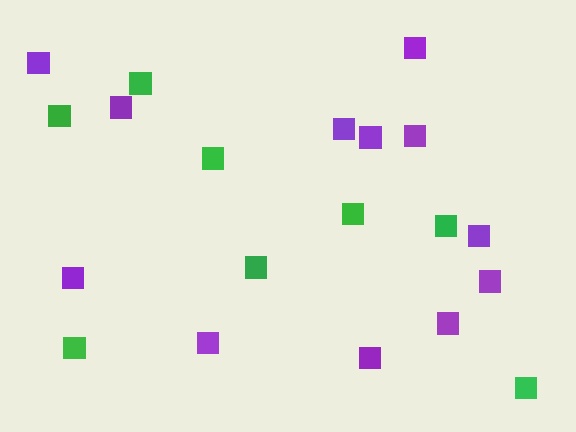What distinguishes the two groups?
There are 2 groups: one group of purple squares (12) and one group of green squares (8).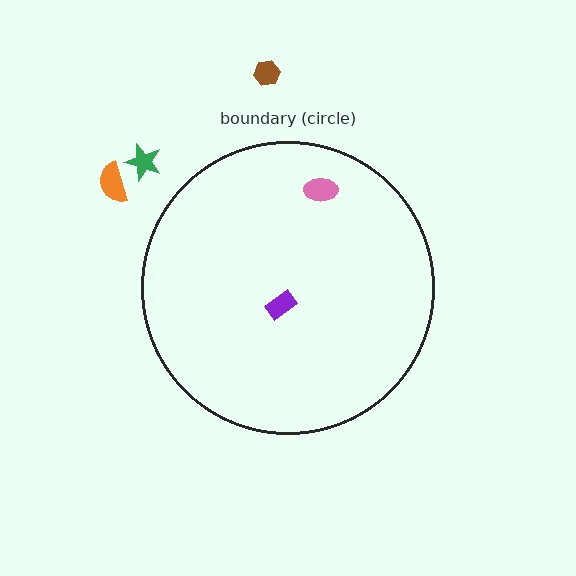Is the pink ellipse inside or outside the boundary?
Inside.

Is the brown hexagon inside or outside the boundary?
Outside.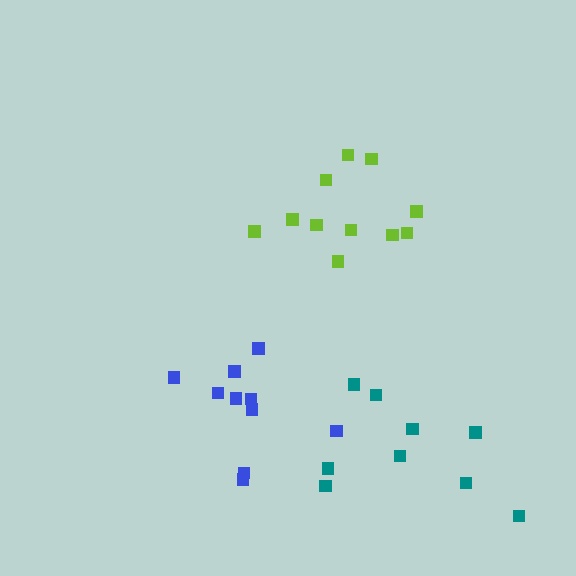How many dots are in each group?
Group 1: 9 dots, Group 2: 11 dots, Group 3: 10 dots (30 total).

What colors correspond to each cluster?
The clusters are colored: teal, lime, blue.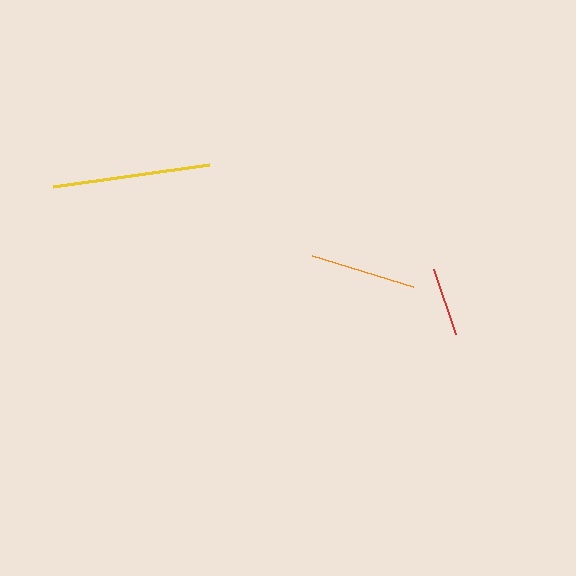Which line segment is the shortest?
The red line is the shortest at approximately 68 pixels.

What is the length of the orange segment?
The orange segment is approximately 106 pixels long.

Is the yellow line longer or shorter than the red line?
The yellow line is longer than the red line.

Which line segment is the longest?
The yellow line is the longest at approximately 157 pixels.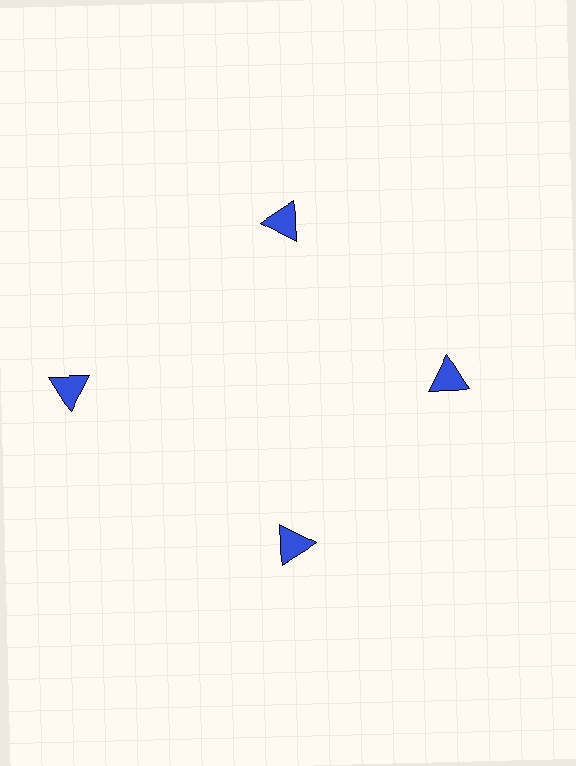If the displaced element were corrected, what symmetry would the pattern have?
It would have 4-fold rotational symmetry — the pattern would map onto itself every 90 degrees.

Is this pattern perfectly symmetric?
No. The 4 blue triangles are arranged in a ring, but one element near the 9 o'clock position is pushed outward from the center, breaking the 4-fold rotational symmetry.